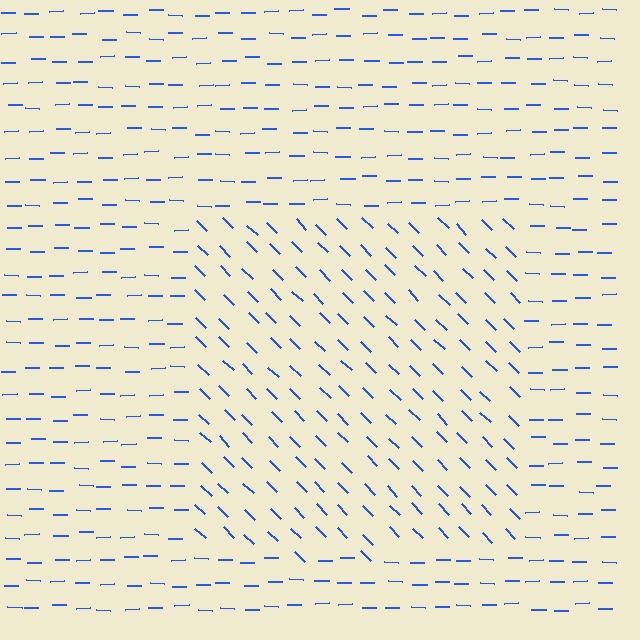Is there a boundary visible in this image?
Yes, there is a texture boundary formed by a change in line orientation.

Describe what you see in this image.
The image is filled with small blue line segments. A rectangle region in the image has lines oriented differently from the surrounding lines, creating a visible texture boundary.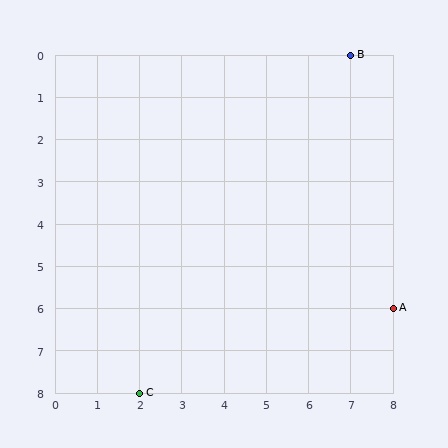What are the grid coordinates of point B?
Point B is at grid coordinates (7, 0).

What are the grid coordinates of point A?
Point A is at grid coordinates (8, 6).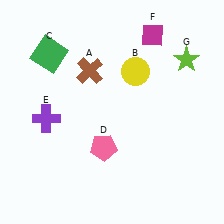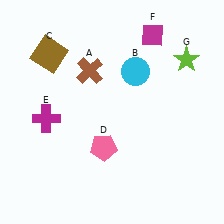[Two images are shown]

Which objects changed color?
B changed from yellow to cyan. C changed from green to brown. E changed from purple to magenta.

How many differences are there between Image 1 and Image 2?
There are 3 differences between the two images.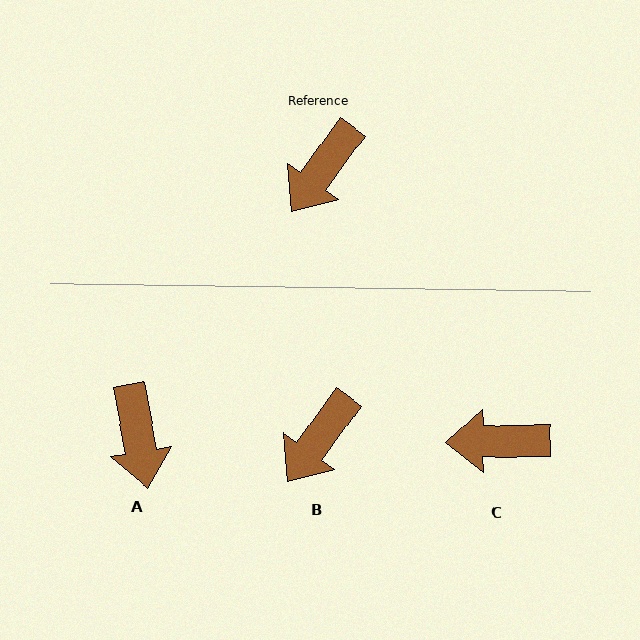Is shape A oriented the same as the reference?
No, it is off by about 46 degrees.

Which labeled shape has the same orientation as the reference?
B.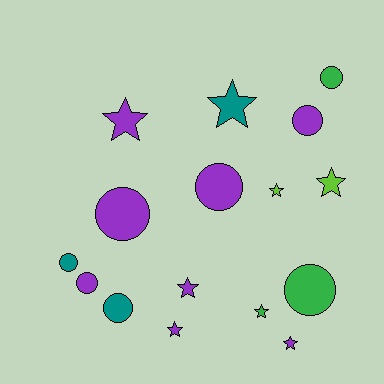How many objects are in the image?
There are 16 objects.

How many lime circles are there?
There are no lime circles.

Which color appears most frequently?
Purple, with 8 objects.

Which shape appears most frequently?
Star, with 8 objects.